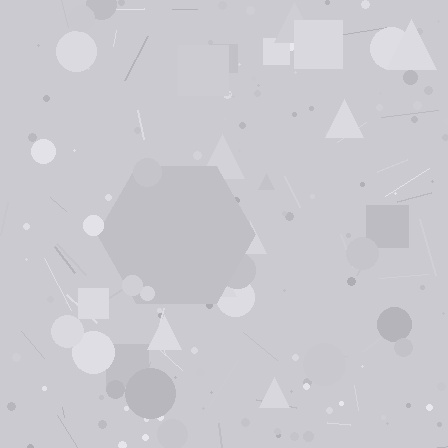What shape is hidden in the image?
A hexagon is hidden in the image.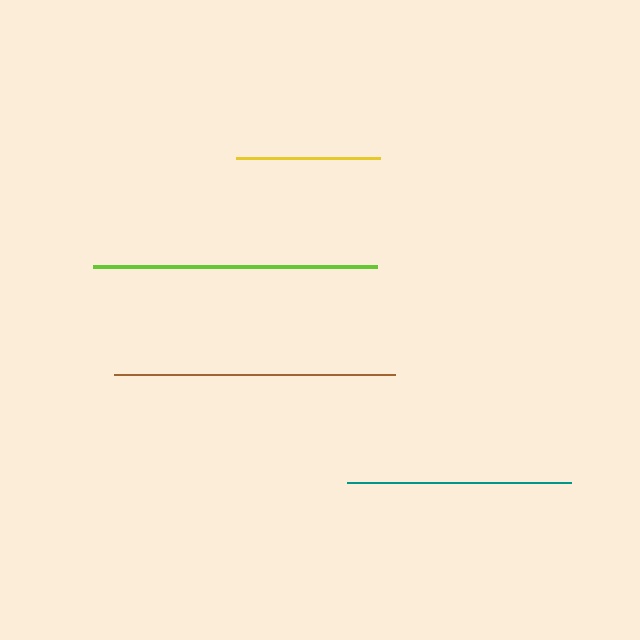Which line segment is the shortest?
The yellow line is the shortest at approximately 144 pixels.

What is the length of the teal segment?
The teal segment is approximately 224 pixels long.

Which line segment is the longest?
The lime line is the longest at approximately 283 pixels.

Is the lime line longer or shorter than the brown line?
The lime line is longer than the brown line.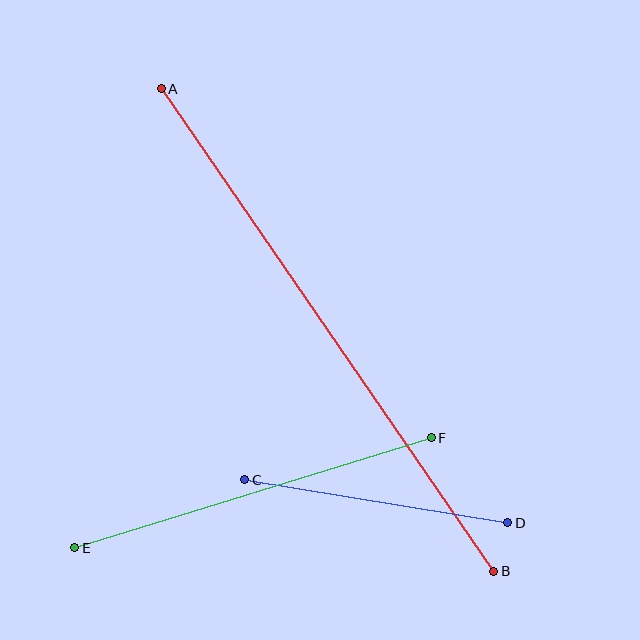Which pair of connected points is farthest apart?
Points A and B are farthest apart.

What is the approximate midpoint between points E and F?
The midpoint is at approximately (253, 493) pixels.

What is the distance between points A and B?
The distance is approximately 586 pixels.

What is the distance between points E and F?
The distance is approximately 373 pixels.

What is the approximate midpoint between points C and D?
The midpoint is at approximately (376, 501) pixels.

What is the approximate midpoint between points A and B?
The midpoint is at approximately (328, 330) pixels.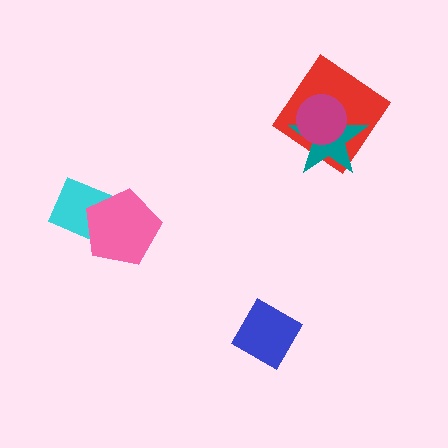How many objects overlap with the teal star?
2 objects overlap with the teal star.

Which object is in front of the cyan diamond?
The pink pentagon is in front of the cyan diamond.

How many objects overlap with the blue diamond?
0 objects overlap with the blue diamond.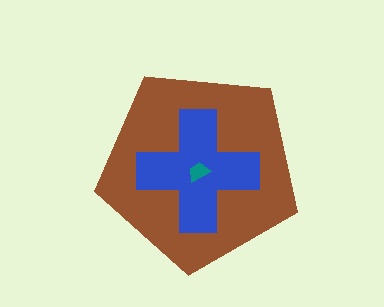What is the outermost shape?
The brown pentagon.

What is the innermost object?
The teal trapezoid.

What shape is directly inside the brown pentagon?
The blue cross.